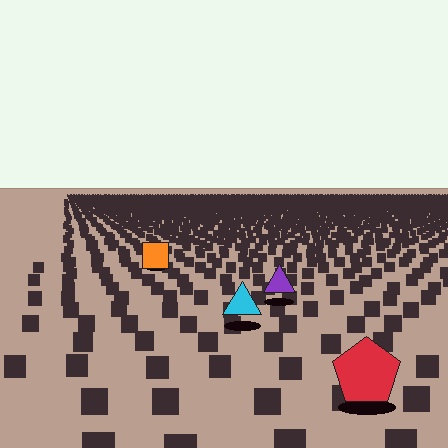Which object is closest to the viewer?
The red pentagon is closest. The texture marks near it are larger and more spread out.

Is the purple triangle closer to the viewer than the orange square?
Yes. The purple triangle is closer — you can tell from the texture gradient: the ground texture is coarser near it.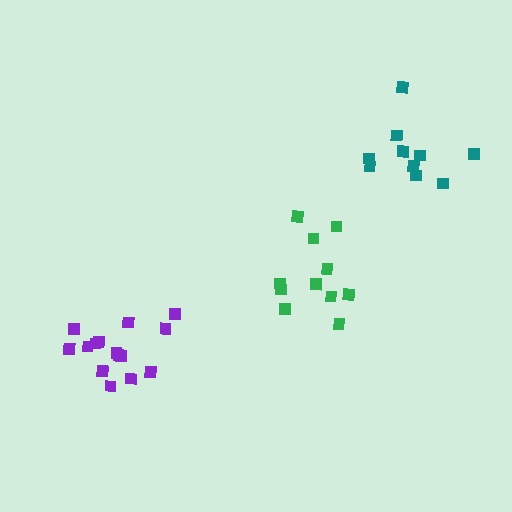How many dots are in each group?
Group 1: 11 dots, Group 2: 15 dots, Group 3: 10 dots (36 total).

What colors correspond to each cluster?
The clusters are colored: green, purple, teal.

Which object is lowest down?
The purple cluster is bottommost.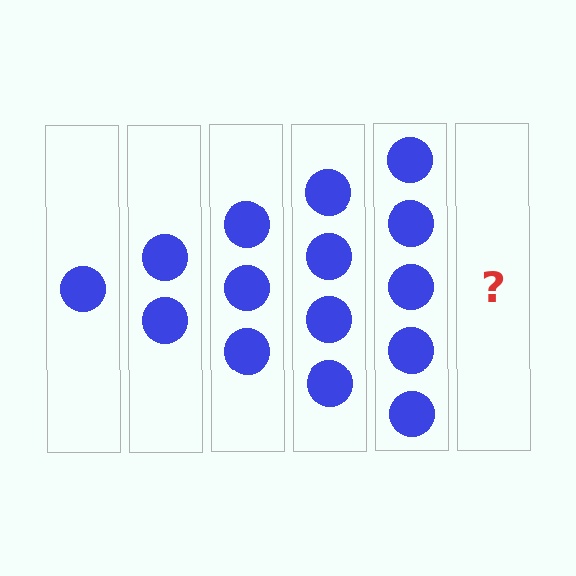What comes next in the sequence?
The next element should be 6 circles.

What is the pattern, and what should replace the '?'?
The pattern is that each step adds one more circle. The '?' should be 6 circles.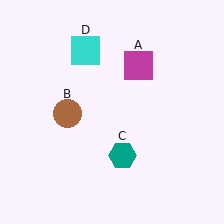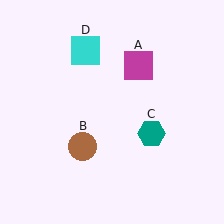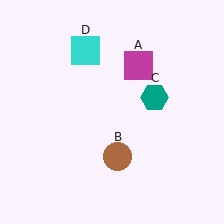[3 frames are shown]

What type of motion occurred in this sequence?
The brown circle (object B), teal hexagon (object C) rotated counterclockwise around the center of the scene.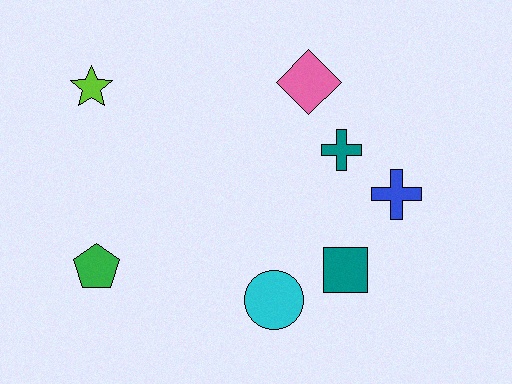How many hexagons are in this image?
There are no hexagons.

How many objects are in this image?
There are 7 objects.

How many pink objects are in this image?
There is 1 pink object.